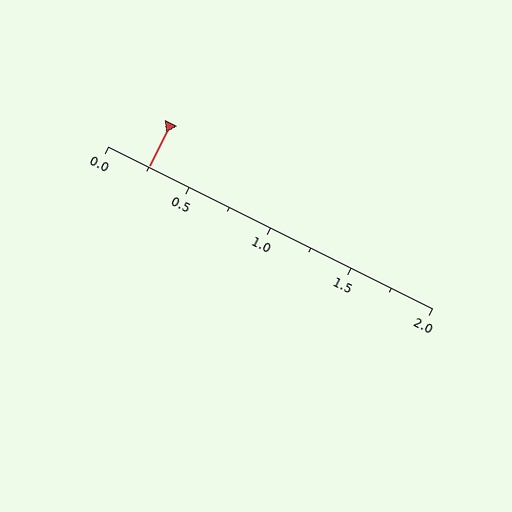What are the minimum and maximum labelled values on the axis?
The axis runs from 0.0 to 2.0.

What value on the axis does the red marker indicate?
The marker indicates approximately 0.25.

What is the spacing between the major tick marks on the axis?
The major ticks are spaced 0.5 apart.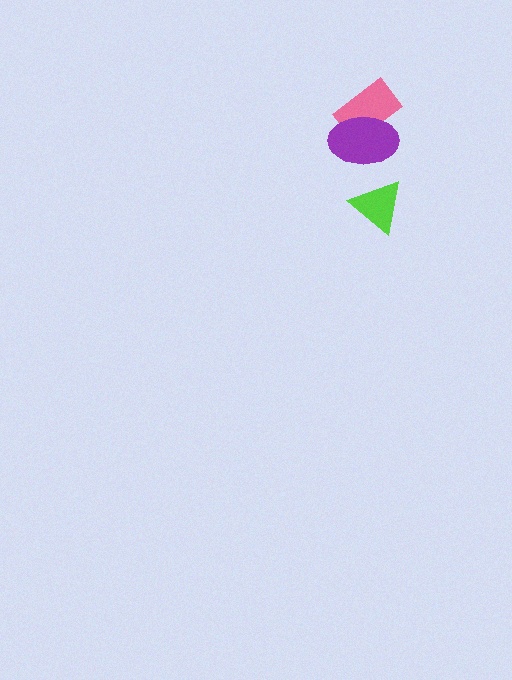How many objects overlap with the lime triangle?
0 objects overlap with the lime triangle.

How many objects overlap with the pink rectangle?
1 object overlaps with the pink rectangle.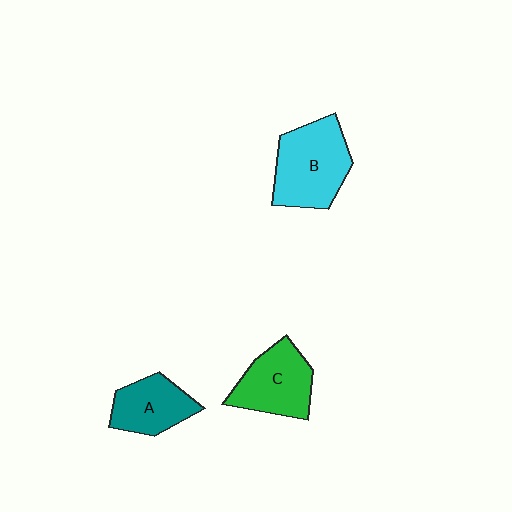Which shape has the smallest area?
Shape A (teal).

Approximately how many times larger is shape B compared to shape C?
Approximately 1.2 times.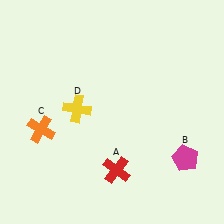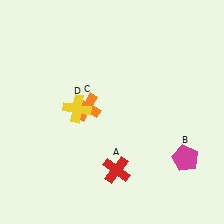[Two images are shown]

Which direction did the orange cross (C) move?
The orange cross (C) moved right.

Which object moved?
The orange cross (C) moved right.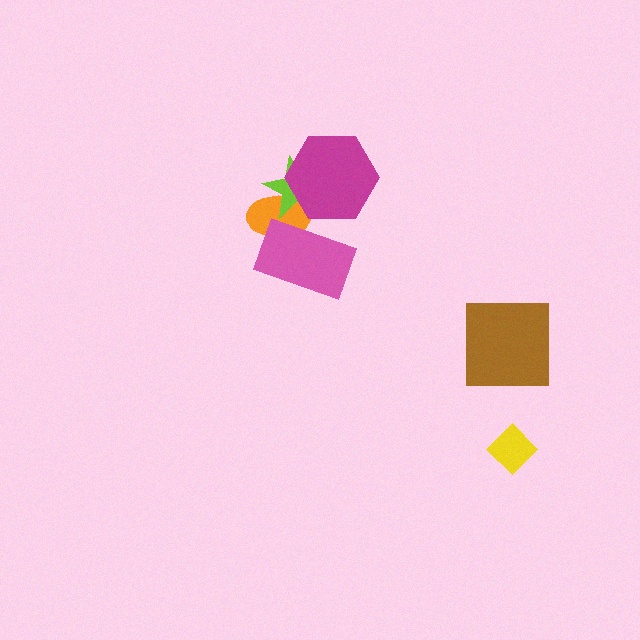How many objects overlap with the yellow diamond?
0 objects overlap with the yellow diamond.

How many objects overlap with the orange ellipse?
3 objects overlap with the orange ellipse.